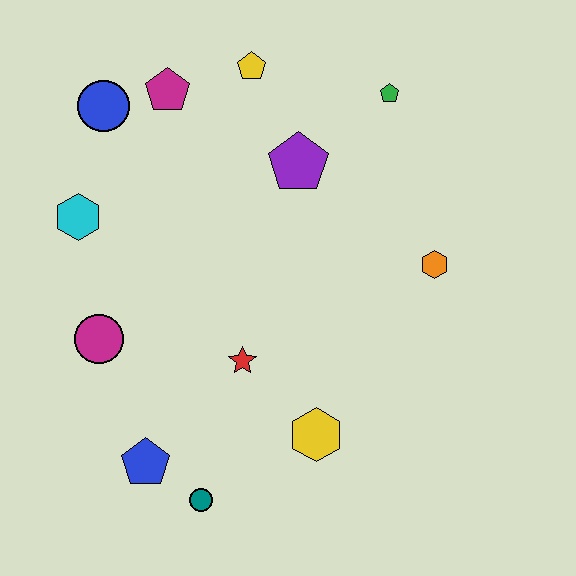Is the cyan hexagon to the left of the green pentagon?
Yes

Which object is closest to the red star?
The yellow hexagon is closest to the red star.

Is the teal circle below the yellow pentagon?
Yes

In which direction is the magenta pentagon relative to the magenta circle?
The magenta pentagon is above the magenta circle.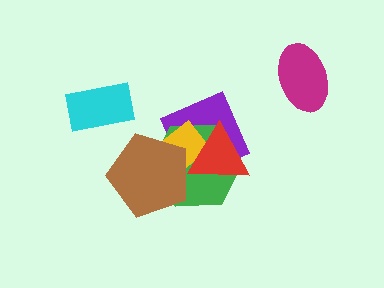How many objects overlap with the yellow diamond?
4 objects overlap with the yellow diamond.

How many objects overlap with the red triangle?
4 objects overlap with the red triangle.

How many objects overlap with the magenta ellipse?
0 objects overlap with the magenta ellipse.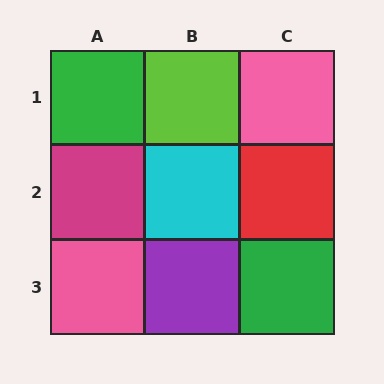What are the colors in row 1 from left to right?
Green, lime, pink.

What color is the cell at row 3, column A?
Pink.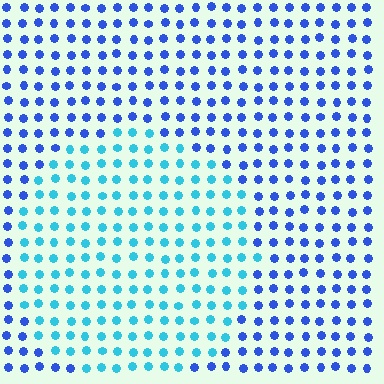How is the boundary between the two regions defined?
The boundary is defined purely by a slight shift in hue (about 39 degrees). Spacing, size, and orientation are identical on both sides.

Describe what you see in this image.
The image is filled with small blue elements in a uniform arrangement. A circle-shaped region is visible where the elements are tinted to a slightly different hue, forming a subtle color boundary.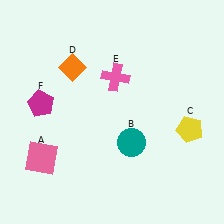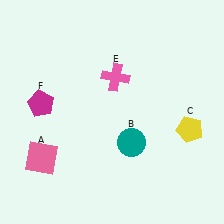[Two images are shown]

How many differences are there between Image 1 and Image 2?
There is 1 difference between the two images.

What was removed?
The orange diamond (D) was removed in Image 2.